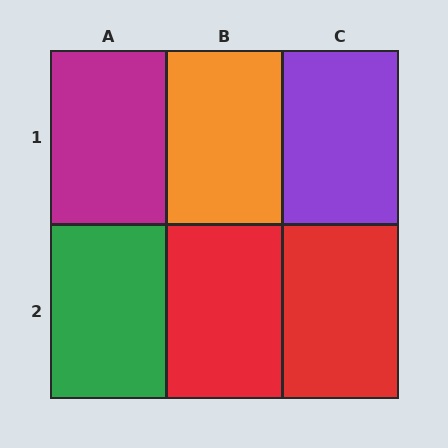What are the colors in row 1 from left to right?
Magenta, orange, purple.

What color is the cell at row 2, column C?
Red.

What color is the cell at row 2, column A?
Green.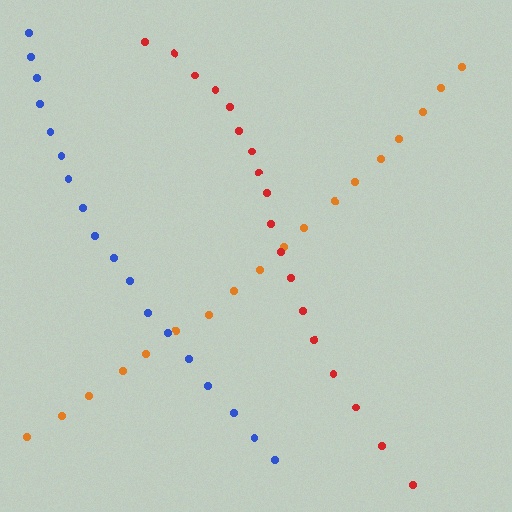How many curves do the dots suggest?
There are 3 distinct paths.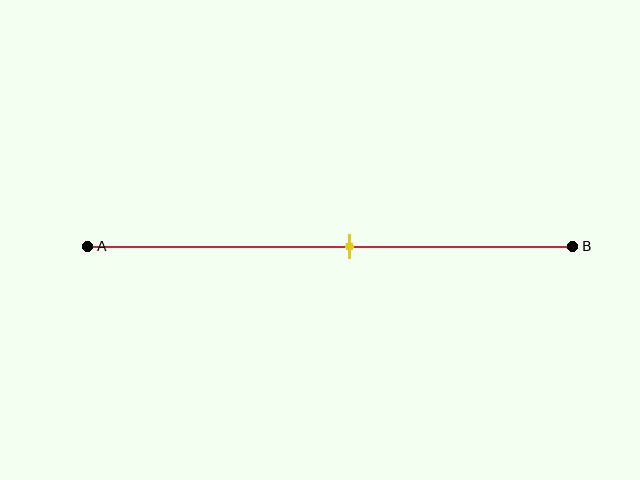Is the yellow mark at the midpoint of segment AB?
No, the mark is at about 55% from A, not at the 50% midpoint.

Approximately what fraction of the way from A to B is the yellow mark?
The yellow mark is approximately 55% of the way from A to B.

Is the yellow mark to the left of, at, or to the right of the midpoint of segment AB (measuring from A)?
The yellow mark is to the right of the midpoint of segment AB.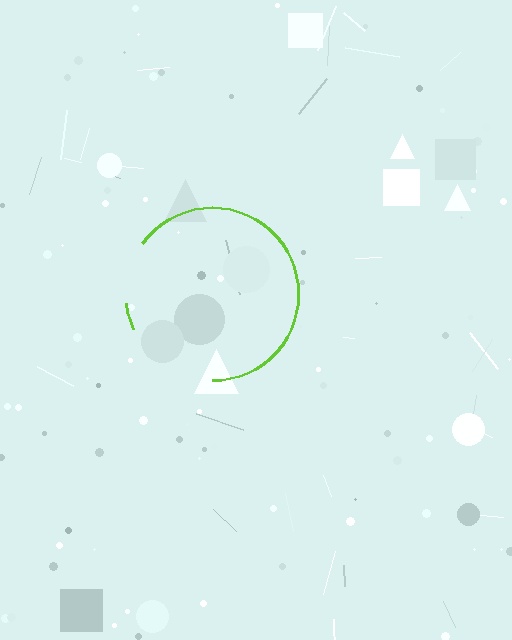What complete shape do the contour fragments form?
The contour fragments form a circle.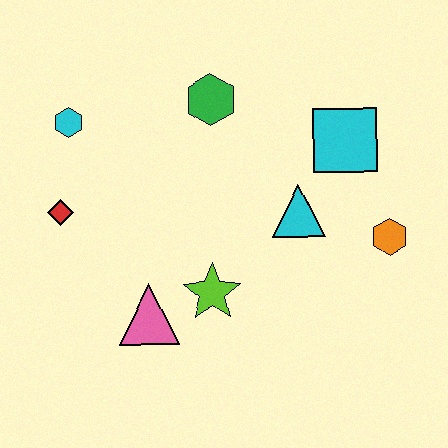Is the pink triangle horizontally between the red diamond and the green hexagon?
Yes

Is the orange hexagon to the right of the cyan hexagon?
Yes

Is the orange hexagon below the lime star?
No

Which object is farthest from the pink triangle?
The cyan square is farthest from the pink triangle.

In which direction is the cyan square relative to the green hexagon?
The cyan square is to the right of the green hexagon.